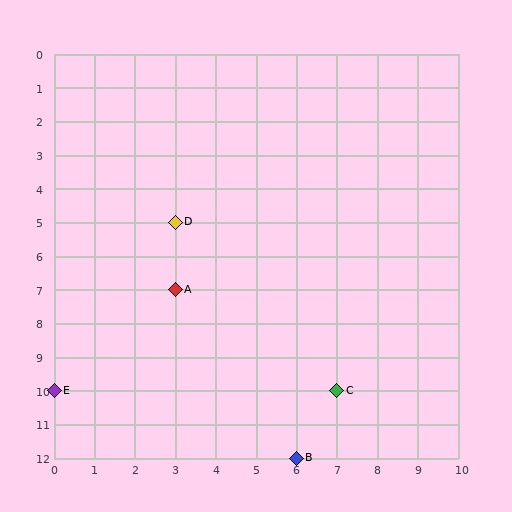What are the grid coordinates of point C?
Point C is at grid coordinates (7, 10).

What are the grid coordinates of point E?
Point E is at grid coordinates (0, 10).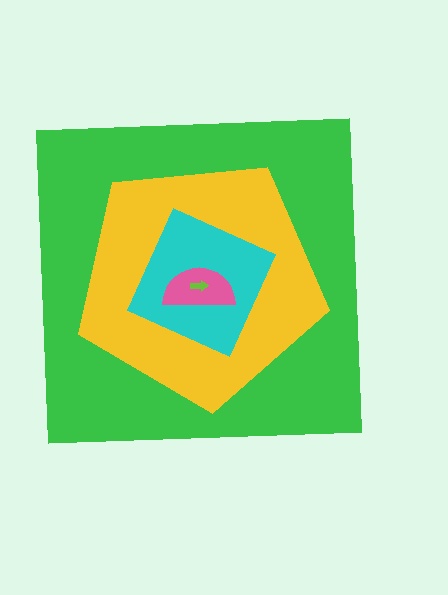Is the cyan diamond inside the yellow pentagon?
Yes.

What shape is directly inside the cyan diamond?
The pink semicircle.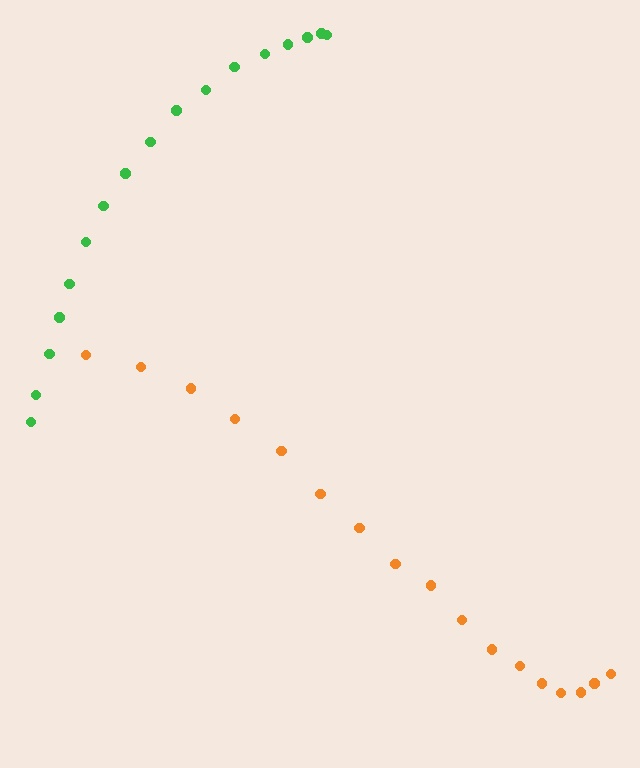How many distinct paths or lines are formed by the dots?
There are 2 distinct paths.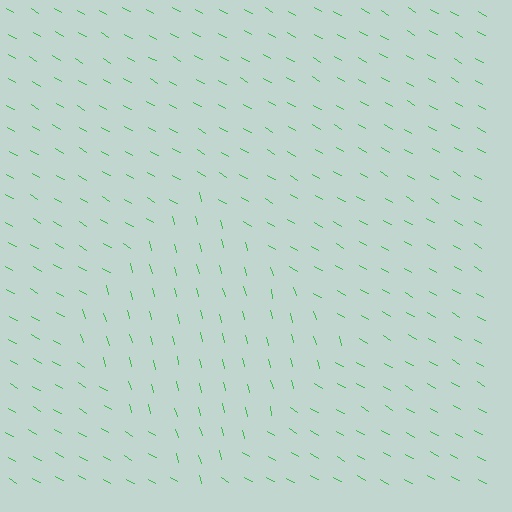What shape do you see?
I see a diamond.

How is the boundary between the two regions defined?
The boundary is defined purely by a change in line orientation (approximately 45 degrees difference). All lines are the same color and thickness.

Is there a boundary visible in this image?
Yes, there is a texture boundary formed by a change in line orientation.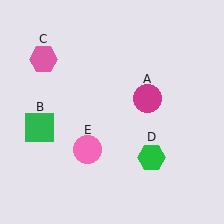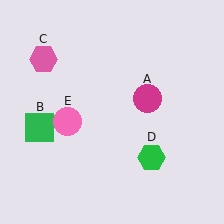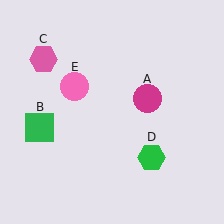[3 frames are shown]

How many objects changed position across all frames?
1 object changed position: pink circle (object E).